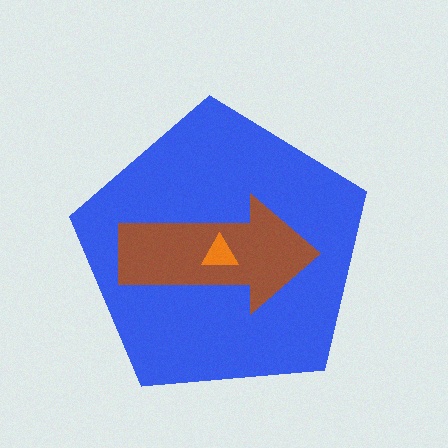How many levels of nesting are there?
3.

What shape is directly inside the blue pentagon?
The brown arrow.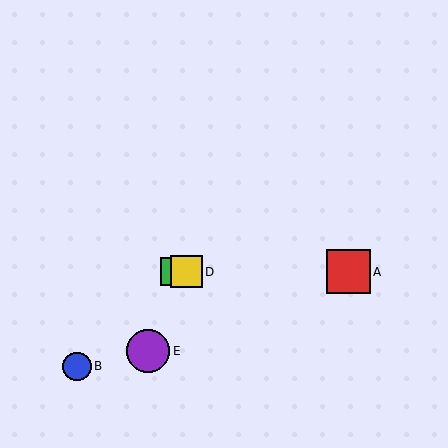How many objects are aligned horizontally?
3 objects (A, C, D) are aligned horizontally.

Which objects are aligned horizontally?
Objects A, C, D are aligned horizontally.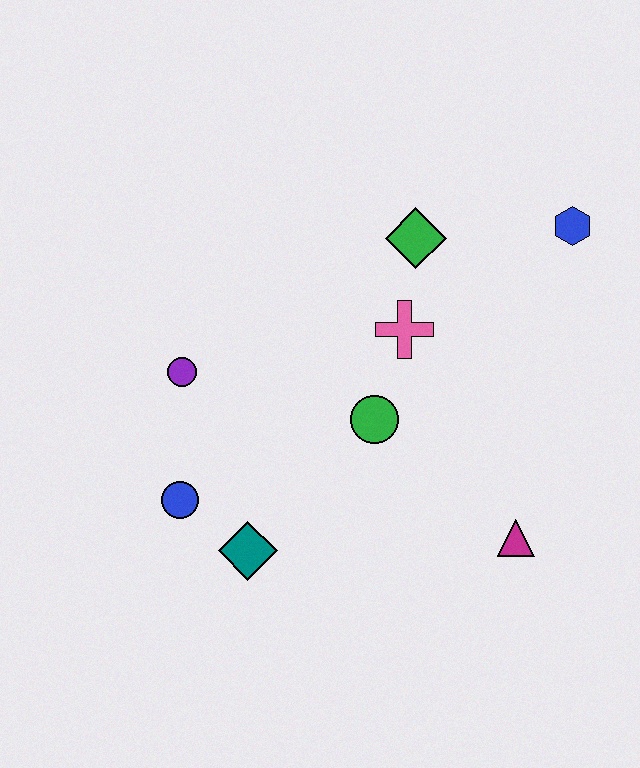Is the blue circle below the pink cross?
Yes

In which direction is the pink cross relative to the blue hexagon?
The pink cross is to the left of the blue hexagon.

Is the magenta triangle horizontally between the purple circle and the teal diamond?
No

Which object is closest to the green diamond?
The pink cross is closest to the green diamond.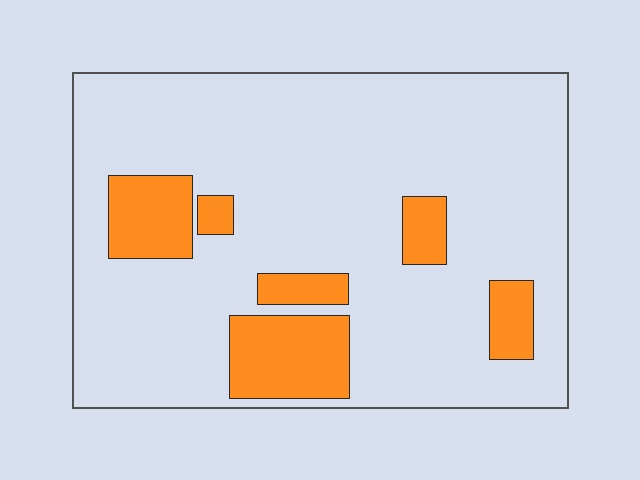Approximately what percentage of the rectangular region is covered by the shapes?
Approximately 15%.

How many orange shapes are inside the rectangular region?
6.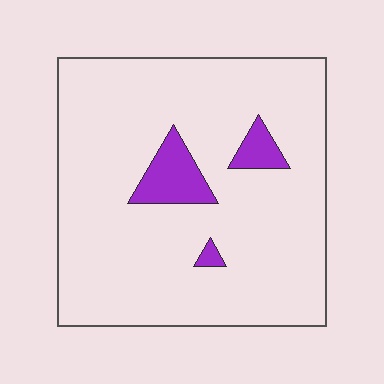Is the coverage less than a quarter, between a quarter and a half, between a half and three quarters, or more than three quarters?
Less than a quarter.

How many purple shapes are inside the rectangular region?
3.